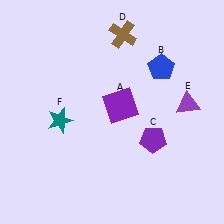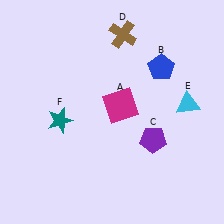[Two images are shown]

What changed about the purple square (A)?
In Image 1, A is purple. In Image 2, it changed to magenta.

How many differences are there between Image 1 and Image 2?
There are 2 differences between the two images.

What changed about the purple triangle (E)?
In Image 1, E is purple. In Image 2, it changed to cyan.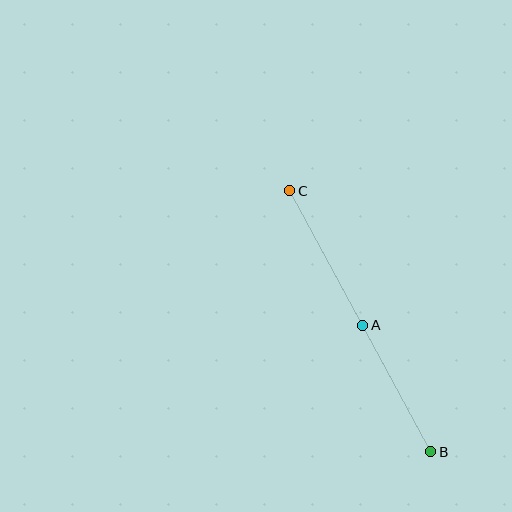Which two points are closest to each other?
Points A and B are closest to each other.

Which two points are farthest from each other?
Points B and C are farthest from each other.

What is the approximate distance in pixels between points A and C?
The distance between A and C is approximately 153 pixels.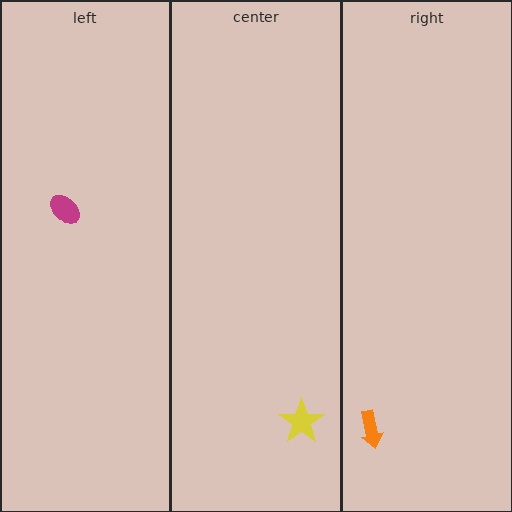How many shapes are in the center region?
1.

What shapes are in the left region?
The magenta ellipse.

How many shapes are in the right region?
1.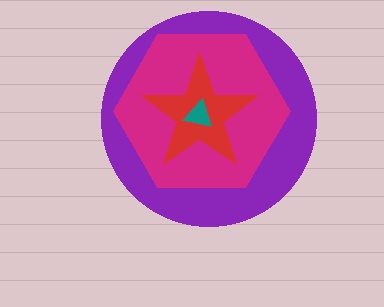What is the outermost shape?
The purple circle.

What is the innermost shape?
The teal triangle.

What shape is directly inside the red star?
The teal triangle.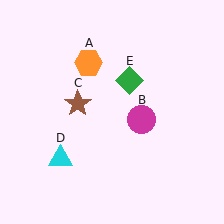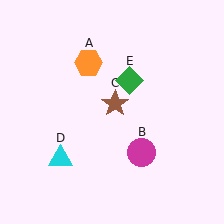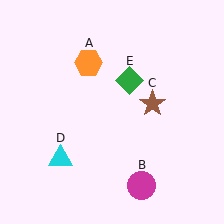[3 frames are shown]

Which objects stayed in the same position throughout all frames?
Orange hexagon (object A) and cyan triangle (object D) and green diamond (object E) remained stationary.